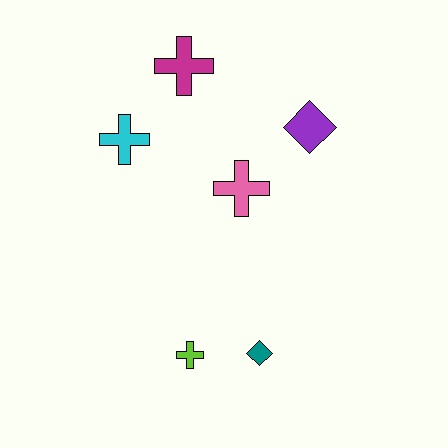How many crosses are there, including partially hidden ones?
There are 4 crosses.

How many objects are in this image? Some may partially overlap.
There are 6 objects.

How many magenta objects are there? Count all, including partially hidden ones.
There is 1 magenta object.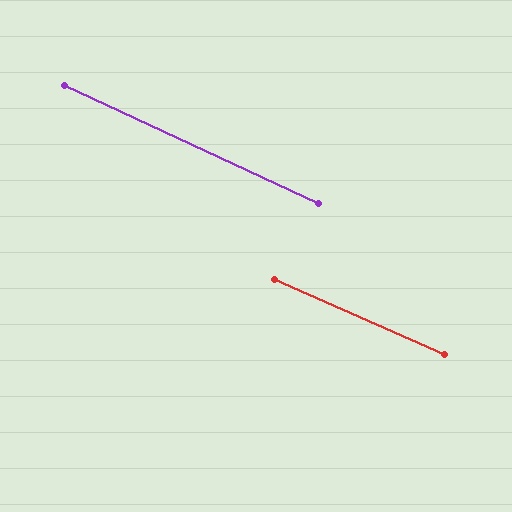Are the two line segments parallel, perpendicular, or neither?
Parallel — their directions differ by only 1.1°.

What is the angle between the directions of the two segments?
Approximately 1 degree.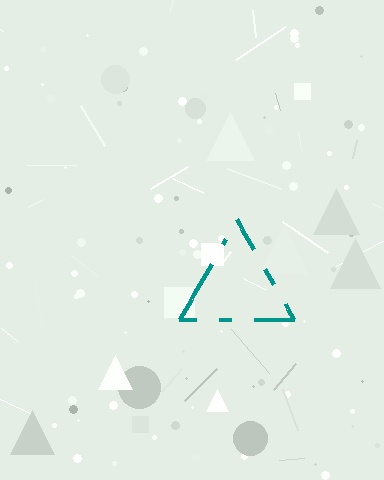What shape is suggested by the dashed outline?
The dashed outline suggests a triangle.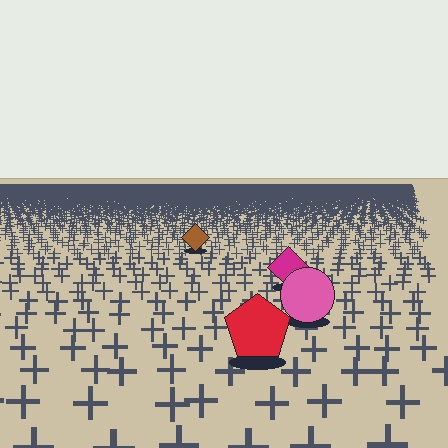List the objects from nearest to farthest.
From nearest to farthest: the red pentagon, the pink circle, the magenta diamond, the brown diamond.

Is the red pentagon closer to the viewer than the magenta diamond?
Yes. The red pentagon is closer — you can tell from the texture gradient: the ground texture is coarser near it.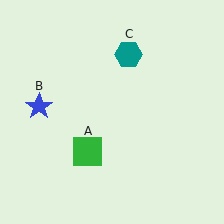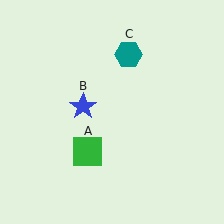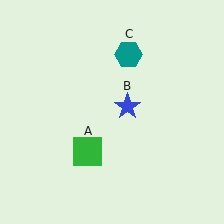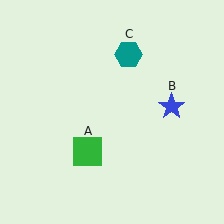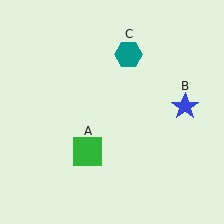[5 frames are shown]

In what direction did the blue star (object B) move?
The blue star (object B) moved right.